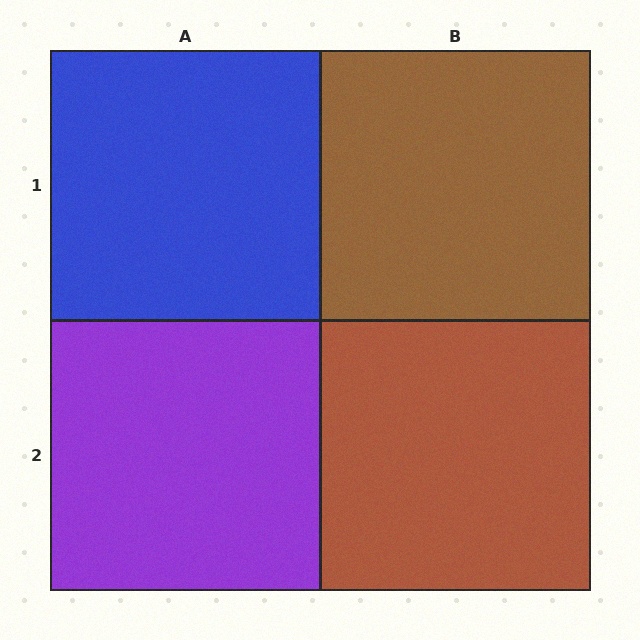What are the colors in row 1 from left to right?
Blue, brown.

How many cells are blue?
1 cell is blue.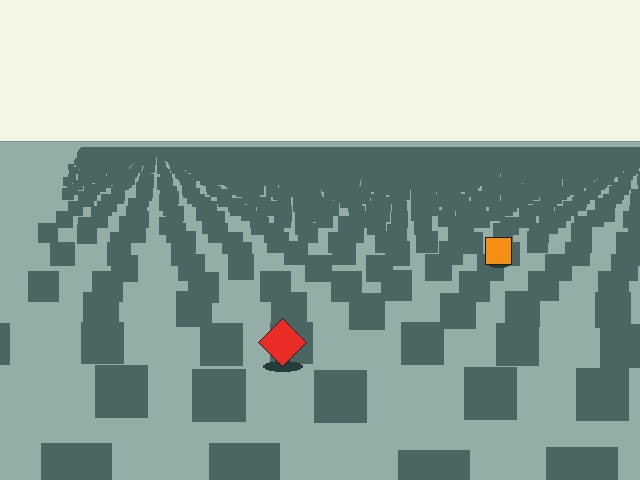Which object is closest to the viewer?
The red diamond is closest. The texture marks near it are larger and more spread out.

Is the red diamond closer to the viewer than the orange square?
Yes. The red diamond is closer — you can tell from the texture gradient: the ground texture is coarser near it.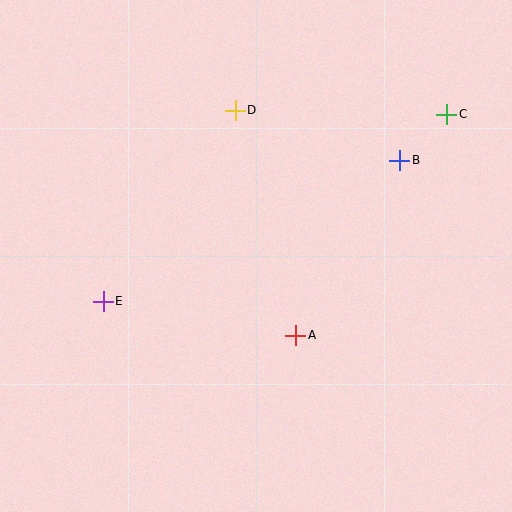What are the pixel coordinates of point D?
Point D is at (235, 110).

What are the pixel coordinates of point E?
Point E is at (103, 301).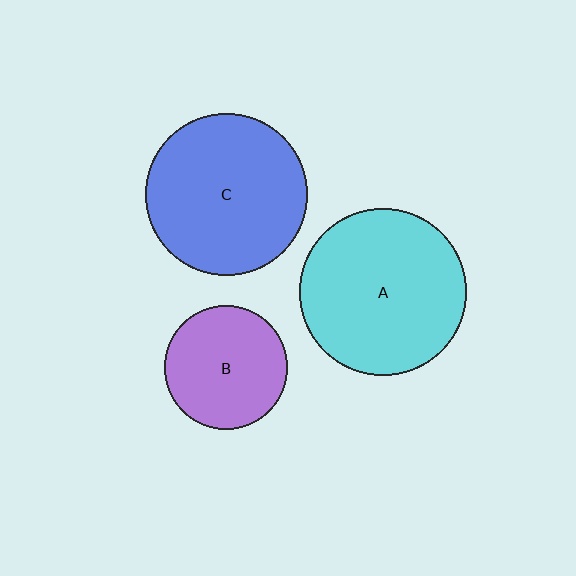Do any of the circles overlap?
No, none of the circles overlap.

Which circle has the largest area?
Circle A (cyan).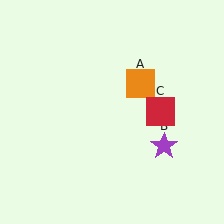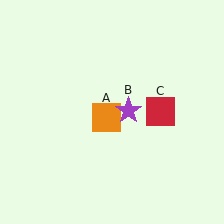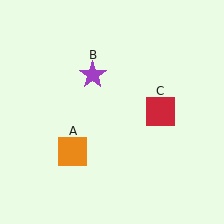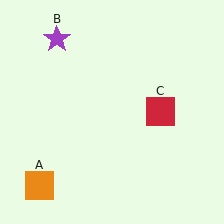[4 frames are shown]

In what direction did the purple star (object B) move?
The purple star (object B) moved up and to the left.